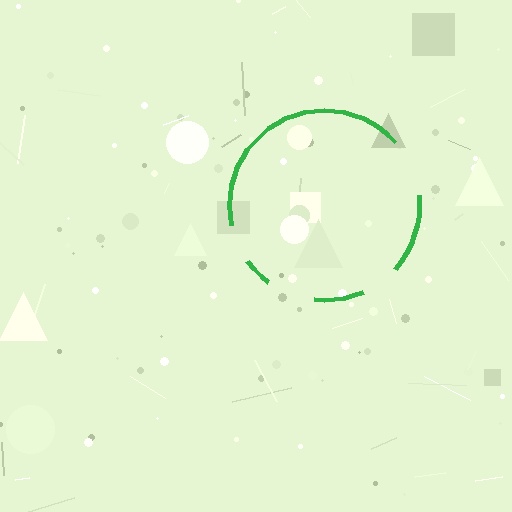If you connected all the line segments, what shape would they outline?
They would outline a circle.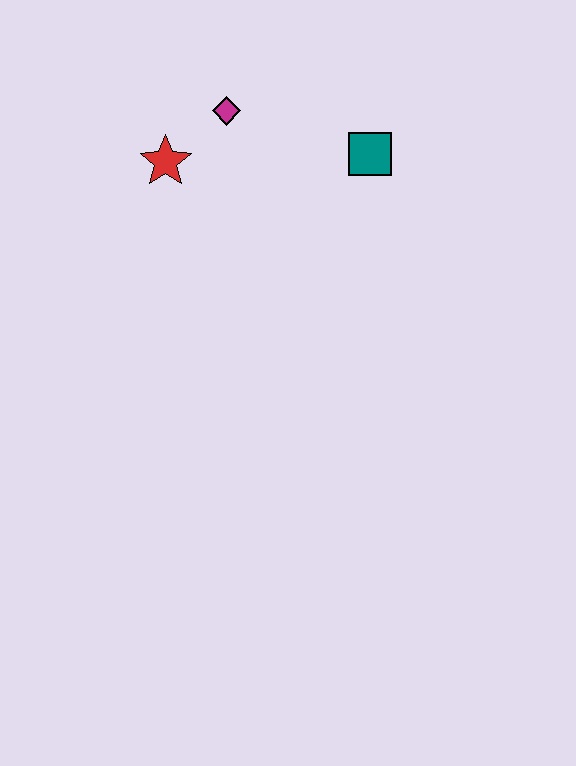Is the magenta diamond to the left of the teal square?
Yes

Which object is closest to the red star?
The magenta diamond is closest to the red star.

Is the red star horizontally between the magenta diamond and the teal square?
No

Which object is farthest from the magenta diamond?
The teal square is farthest from the magenta diamond.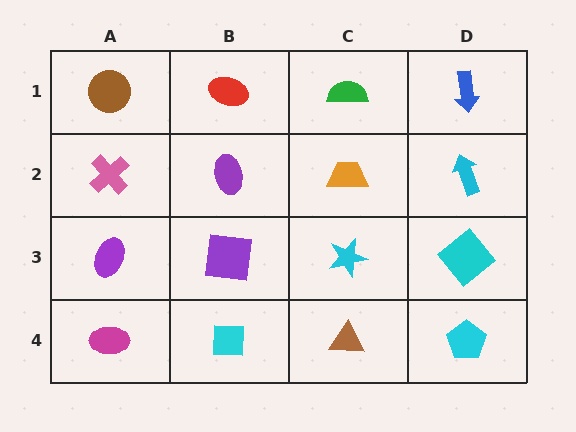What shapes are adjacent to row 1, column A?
A pink cross (row 2, column A), a red ellipse (row 1, column B).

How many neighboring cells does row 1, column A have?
2.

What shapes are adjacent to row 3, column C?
An orange trapezoid (row 2, column C), a brown triangle (row 4, column C), a purple square (row 3, column B), a cyan diamond (row 3, column D).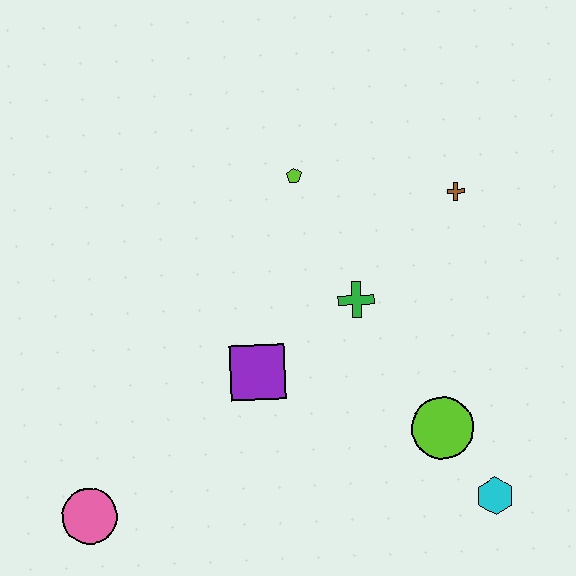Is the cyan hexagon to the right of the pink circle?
Yes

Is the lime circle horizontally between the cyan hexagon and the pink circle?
Yes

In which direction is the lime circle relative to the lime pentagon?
The lime circle is below the lime pentagon.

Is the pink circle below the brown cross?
Yes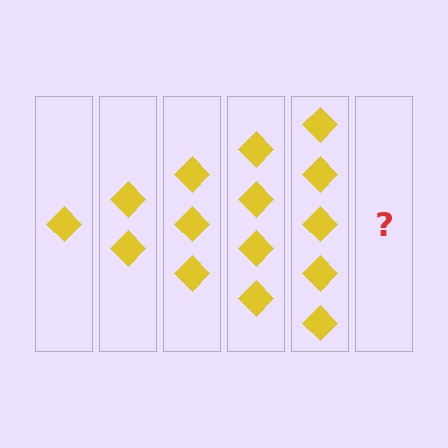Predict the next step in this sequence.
The next step is 6 diamonds.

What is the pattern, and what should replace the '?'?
The pattern is that each step adds one more diamond. The '?' should be 6 diamonds.